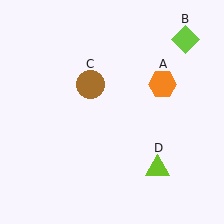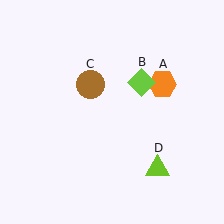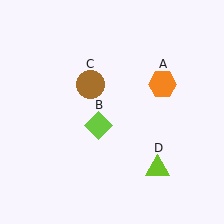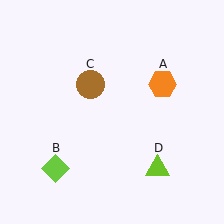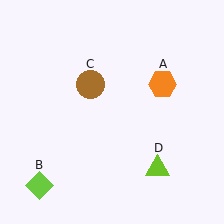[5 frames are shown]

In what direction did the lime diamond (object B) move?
The lime diamond (object B) moved down and to the left.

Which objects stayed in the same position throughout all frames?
Orange hexagon (object A) and brown circle (object C) and lime triangle (object D) remained stationary.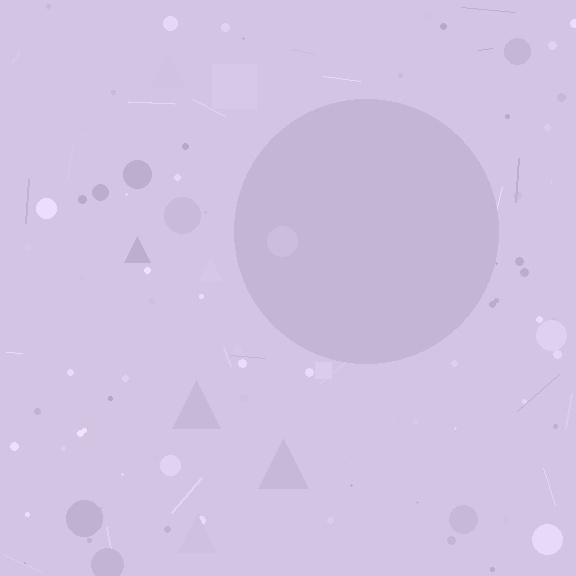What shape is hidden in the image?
A circle is hidden in the image.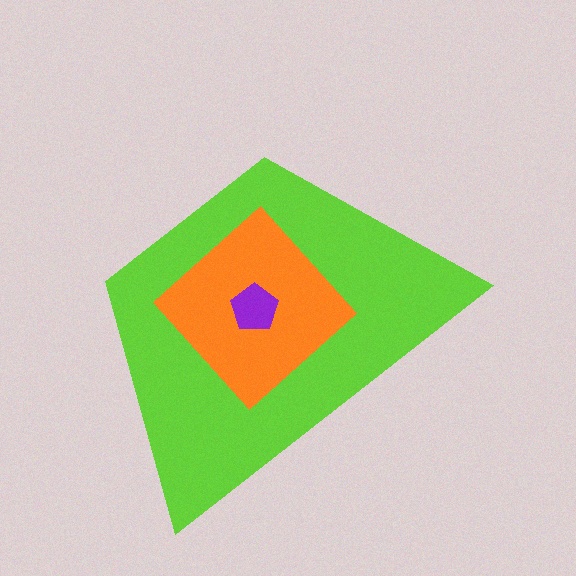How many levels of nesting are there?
3.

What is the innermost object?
The purple pentagon.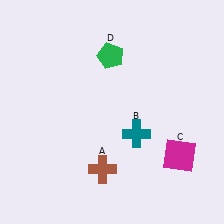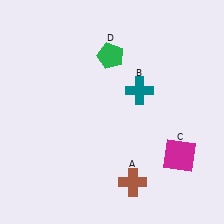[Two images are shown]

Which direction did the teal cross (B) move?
The teal cross (B) moved up.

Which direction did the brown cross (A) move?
The brown cross (A) moved right.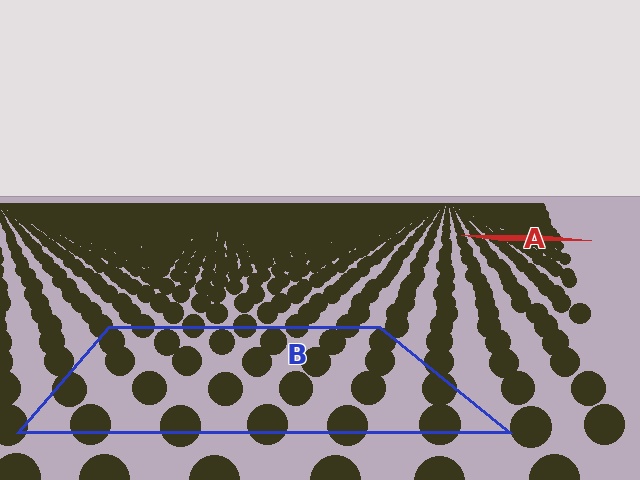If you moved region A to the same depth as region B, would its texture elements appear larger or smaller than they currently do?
They would appear larger. At a closer depth, the same texture elements are projected at a bigger on-screen size.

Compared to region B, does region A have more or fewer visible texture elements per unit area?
Region A has more texture elements per unit area — they are packed more densely because it is farther away.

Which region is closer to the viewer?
Region B is closer. The texture elements there are larger and more spread out.